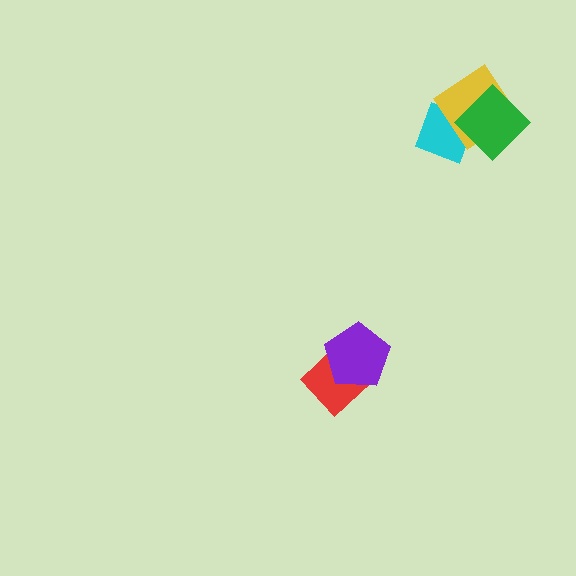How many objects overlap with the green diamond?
2 objects overlap with the green diamond.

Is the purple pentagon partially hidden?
No, no other shape covers it.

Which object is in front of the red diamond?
The purple pentagon is in front of the red diamond.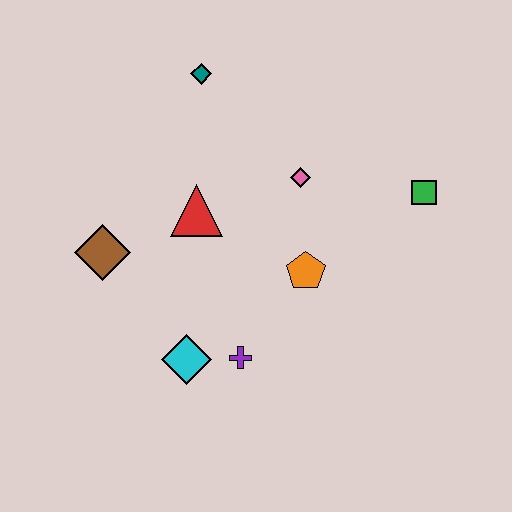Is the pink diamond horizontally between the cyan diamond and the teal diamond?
No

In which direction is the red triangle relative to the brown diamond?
The red triangle is to the right of the brown diamond.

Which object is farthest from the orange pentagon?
The teal diamond is farthest from the orange pentagon.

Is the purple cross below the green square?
Yes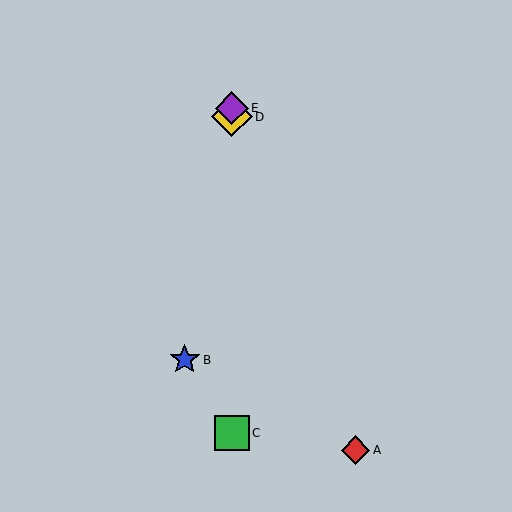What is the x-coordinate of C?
Object C is at x≈232.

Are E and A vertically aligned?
No, E is at x≈232 and A is at x≈356.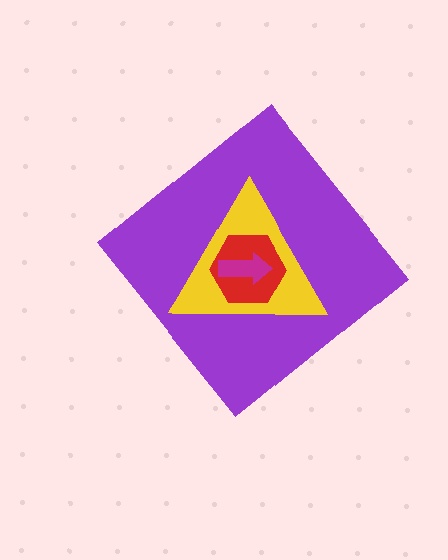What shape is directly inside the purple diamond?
The yellow triangle.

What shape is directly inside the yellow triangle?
The red hexagon.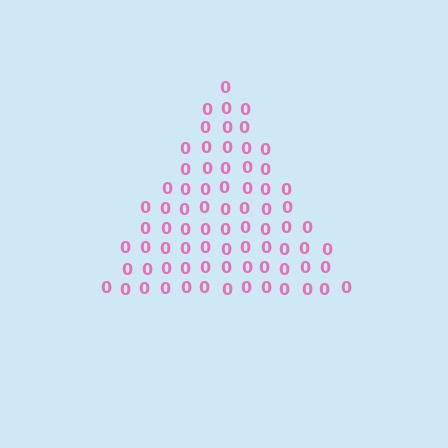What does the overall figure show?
The overall figure shows a triangle.